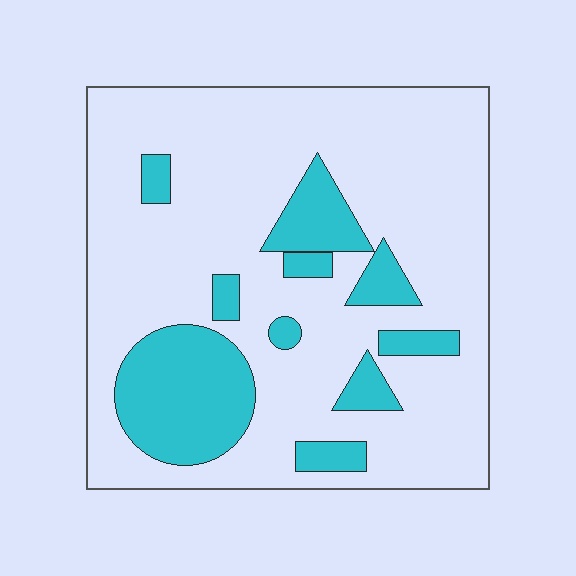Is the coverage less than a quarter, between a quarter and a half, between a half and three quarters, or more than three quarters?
Less than a quarter.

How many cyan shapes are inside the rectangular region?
10.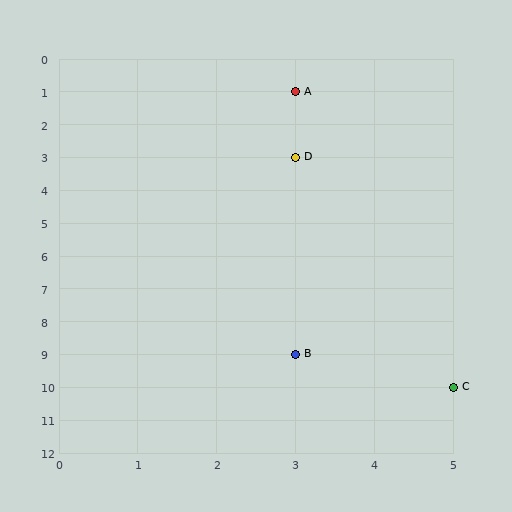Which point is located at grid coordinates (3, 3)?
Point D is at (3, 3).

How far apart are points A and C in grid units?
Points A and C are 2 columns and 9 rows apart (about 9.2 grid units diagonally).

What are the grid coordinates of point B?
Point B is at grid coordinates (3, 9).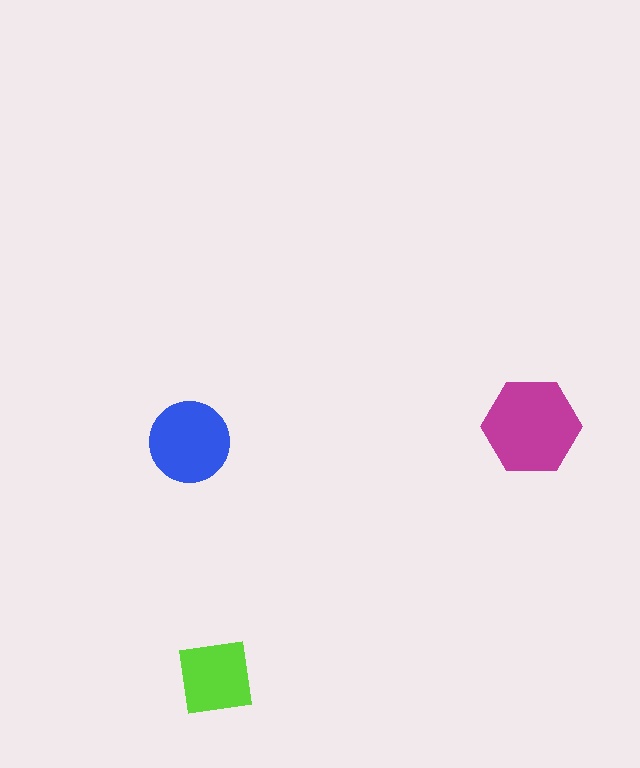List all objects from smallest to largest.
The lime square, the blue circle, the magenta hexagon.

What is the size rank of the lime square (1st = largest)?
3rd.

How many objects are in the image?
There are 3 objects in the image.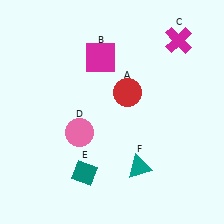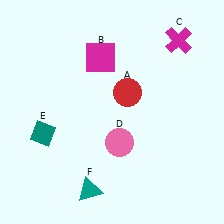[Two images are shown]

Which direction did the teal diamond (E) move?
The teal diamond (E) moved left.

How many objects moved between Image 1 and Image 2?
3 objects moved between the two images.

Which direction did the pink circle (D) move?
The pink circle (D) moved right.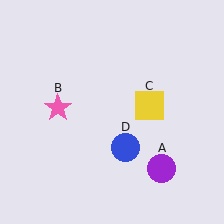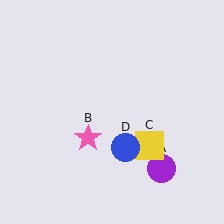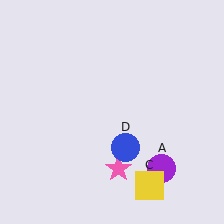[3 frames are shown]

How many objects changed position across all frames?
2 objects changed position: pink star (object B), yellow square (object C).